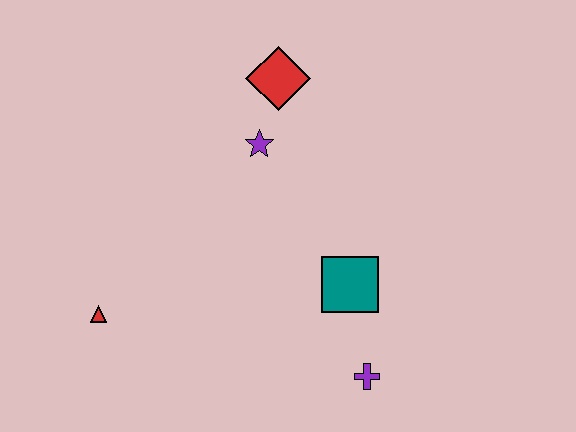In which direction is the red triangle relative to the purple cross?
The red triangle is to the left of the purple cross.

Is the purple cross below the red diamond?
Yes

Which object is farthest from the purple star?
The purple cross is farthest from the purple star.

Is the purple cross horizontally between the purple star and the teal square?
No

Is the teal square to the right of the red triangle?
Yes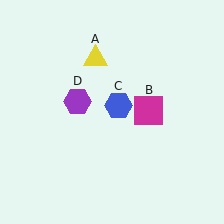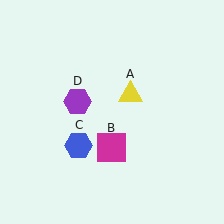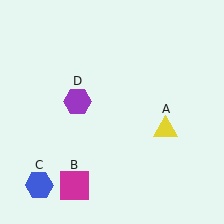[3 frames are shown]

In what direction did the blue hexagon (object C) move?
The blue hexagon (object C) moved down and to the left.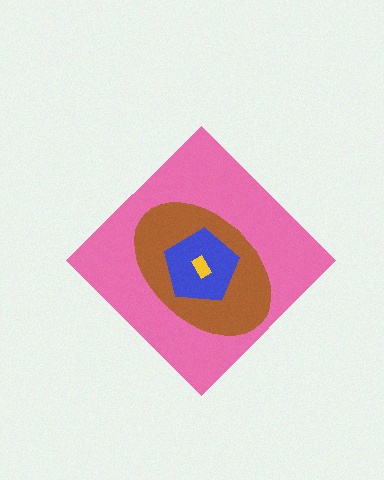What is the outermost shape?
The pink diamond.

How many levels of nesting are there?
4.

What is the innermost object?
The yellow rectangle.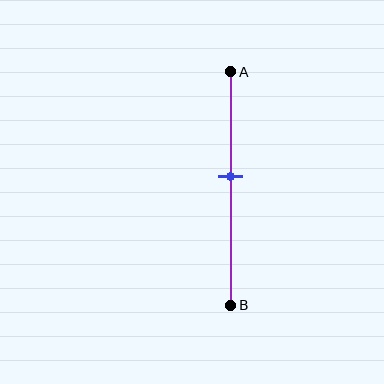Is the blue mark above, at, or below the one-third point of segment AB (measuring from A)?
The blue mark is below the one-third point of segment AB.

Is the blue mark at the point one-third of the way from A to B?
No, the mark is at about 45% from A, not at the 33% one-third point.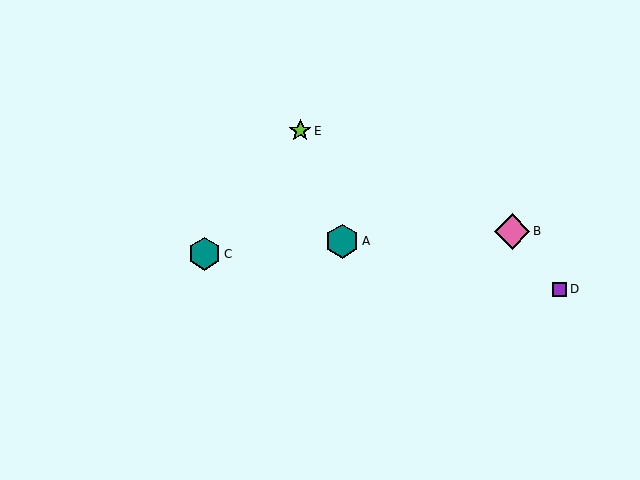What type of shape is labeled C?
Shape C is a teal hexagon.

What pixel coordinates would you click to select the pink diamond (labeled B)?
Click at (512, 231) to select the pink diamond B.